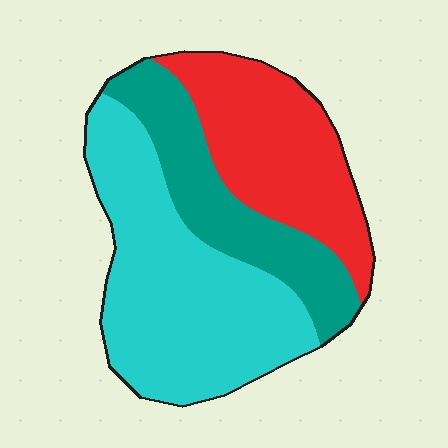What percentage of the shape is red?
Red covers 30% of the shape.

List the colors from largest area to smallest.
From largest to smallest: cyan, red, teal.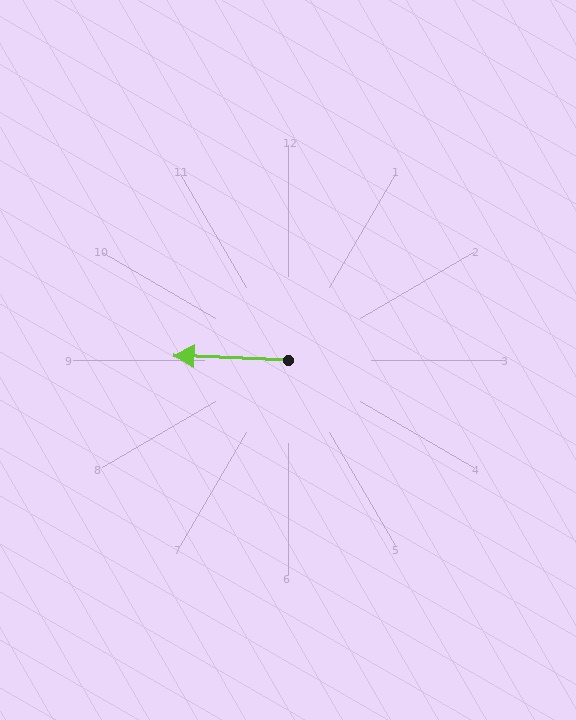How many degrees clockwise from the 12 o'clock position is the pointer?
Approximately 272 degrees.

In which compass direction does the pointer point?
West.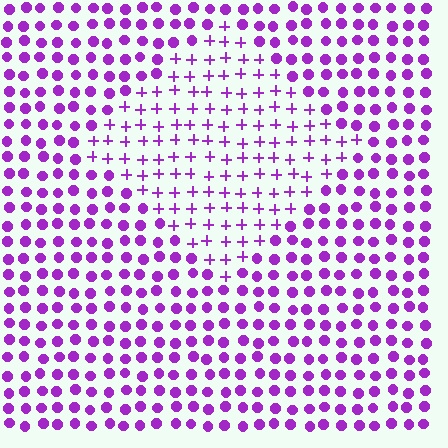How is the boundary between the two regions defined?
The boundary is defined by a change in element shape: plus signs inside vs. circles outside. All elements share the same color and spacing.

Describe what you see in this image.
The image is filled with small purple elements arranged in a uniform grid. A diamond-shaped region contains plus signs, while the surrounding area contains circles. The boundary is defined purely by the change in element shape.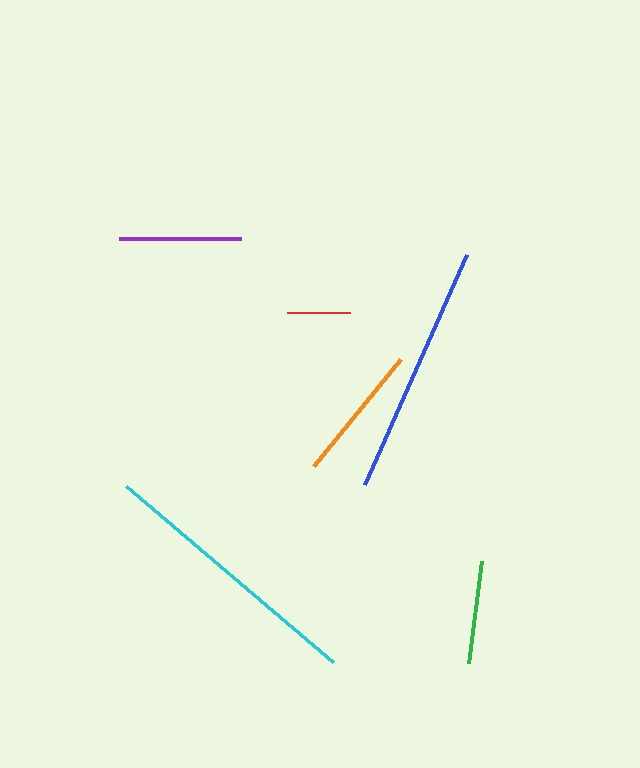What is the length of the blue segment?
The blue segment is approximately 252 pixels long.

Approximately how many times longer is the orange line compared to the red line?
The orange line is approximately 2.2 times the length of the red line.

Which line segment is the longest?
The cyan line is the longest at approximately 272 pixels.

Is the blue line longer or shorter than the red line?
The blue line is longer than the red line.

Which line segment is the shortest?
The red line is the shortest at approximately 63 pixels.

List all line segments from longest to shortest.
From longest to shortest: cyan, blue, orange, purple, green, red.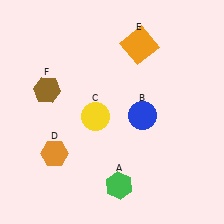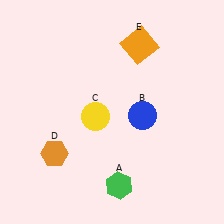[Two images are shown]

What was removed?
The brown hexagon (F) was removed in Image 2.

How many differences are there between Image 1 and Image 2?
There is 1 difference between the two images.